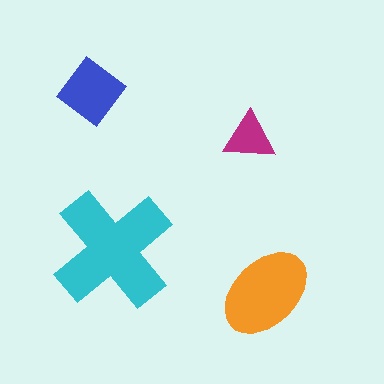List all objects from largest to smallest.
The cyan cross, the orange ellipse, the blue diamond, the magenta triangle.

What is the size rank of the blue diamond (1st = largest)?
3rd.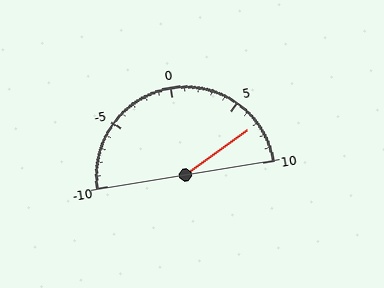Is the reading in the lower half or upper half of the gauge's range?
The reading is in the upper half of the range (-10 to 10).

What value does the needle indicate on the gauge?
The needle indicates approximately 7.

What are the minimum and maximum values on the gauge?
The gauge ranges from -10 to 10.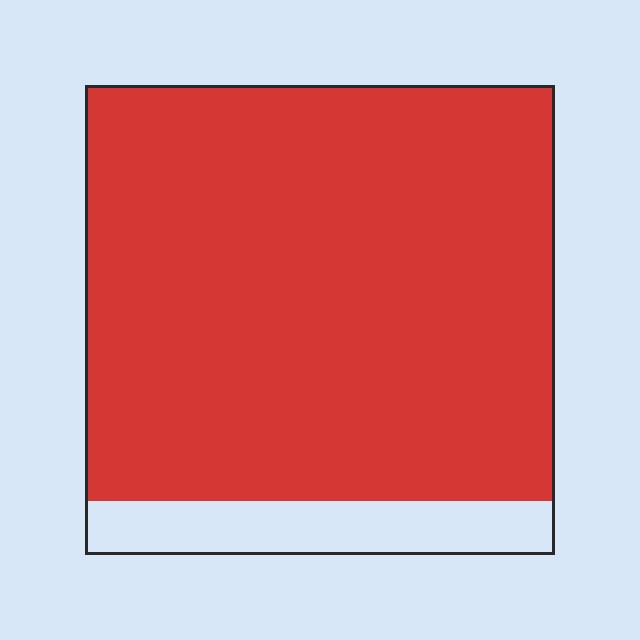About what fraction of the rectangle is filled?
About seven eighths (7/8).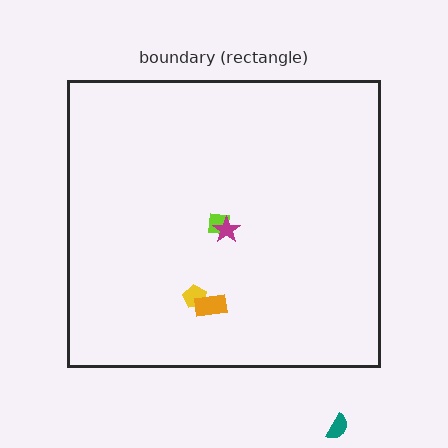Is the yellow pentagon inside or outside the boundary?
Inside.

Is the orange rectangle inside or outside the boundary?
Inside.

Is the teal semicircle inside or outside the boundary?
Outside.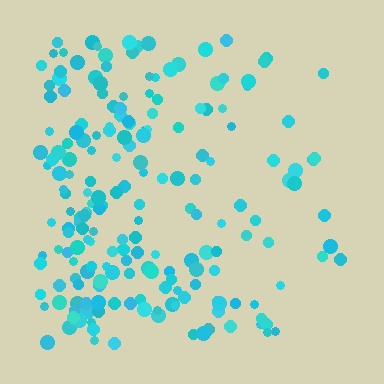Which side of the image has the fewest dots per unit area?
The right.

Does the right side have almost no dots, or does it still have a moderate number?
Still a moderate number, just noticeably fewer than the left.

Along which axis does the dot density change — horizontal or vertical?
Horizontal.